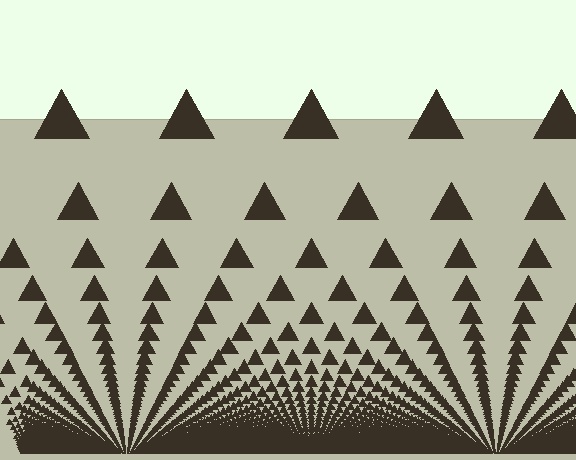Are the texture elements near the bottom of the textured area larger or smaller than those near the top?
Smaller. The gradient is inverted — elements near the bottom are smaller and denser.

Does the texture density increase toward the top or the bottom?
Density increases toward the bottom.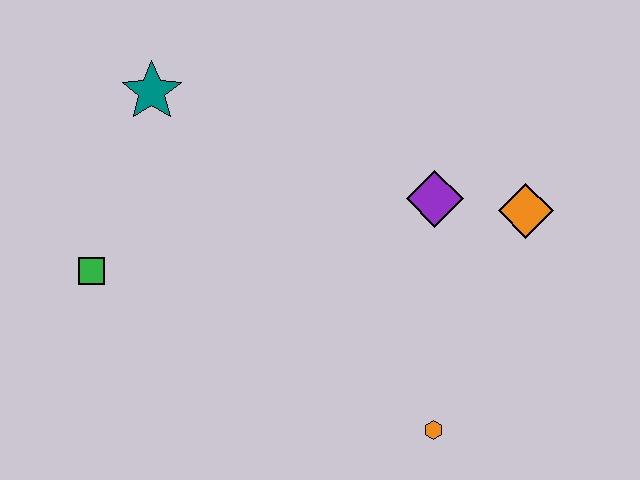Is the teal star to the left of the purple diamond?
Yes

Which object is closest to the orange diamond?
The purple diamond is closest to the orange diamond.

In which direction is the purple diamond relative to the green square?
The purple diamond is to the right of the green square.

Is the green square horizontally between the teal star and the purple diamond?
No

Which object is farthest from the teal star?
The orange hexagon is farthest from the teal star.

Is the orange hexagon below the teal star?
Yes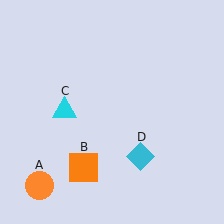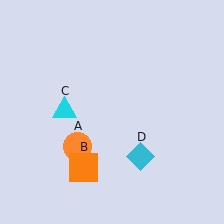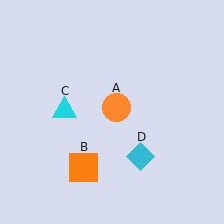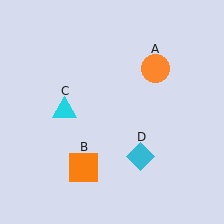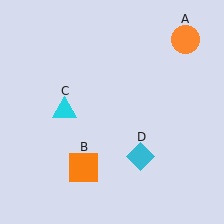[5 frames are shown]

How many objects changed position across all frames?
1 object changed position: orange circle (object A).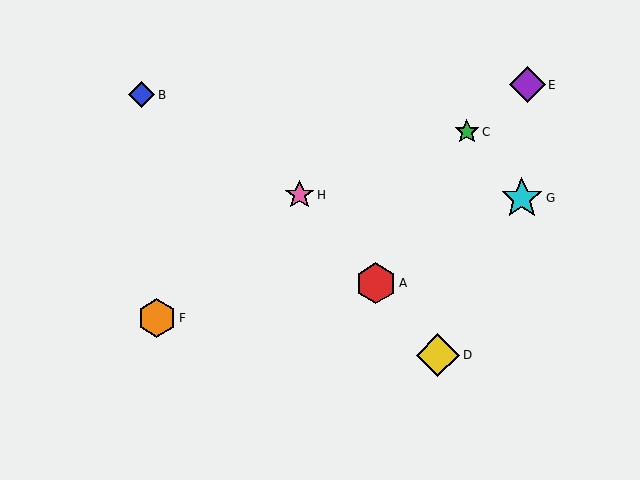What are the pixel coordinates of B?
Object B is at (142, 95).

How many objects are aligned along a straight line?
3 objects (A, D, H) are aligned along a straight line.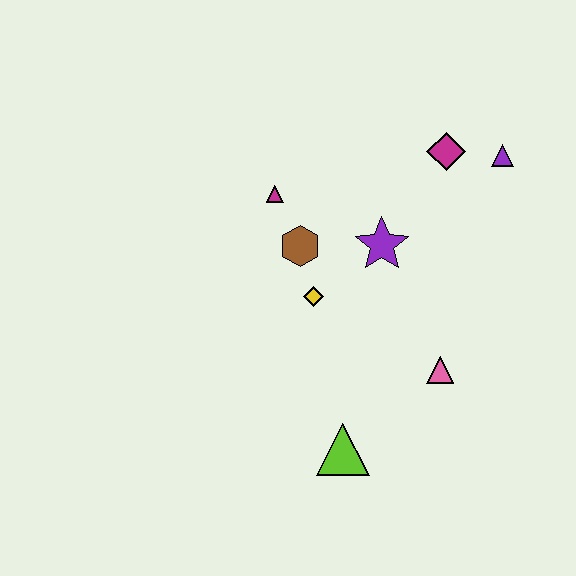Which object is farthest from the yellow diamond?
The purple triangle is farthest from the yellow diamond.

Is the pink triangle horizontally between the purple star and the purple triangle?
Yes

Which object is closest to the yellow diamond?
The brown hexagon is closest to the yellow diamond.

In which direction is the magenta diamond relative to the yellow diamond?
The magenta diamond is above the yellow diamond.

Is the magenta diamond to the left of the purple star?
No